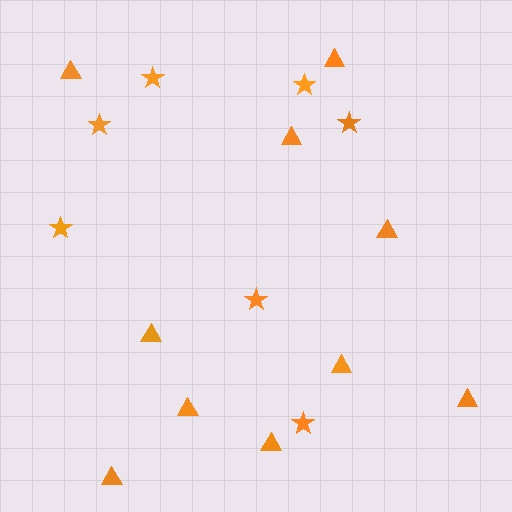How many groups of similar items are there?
There are 2 groups: one group of stars (7) and one group of triangles (10).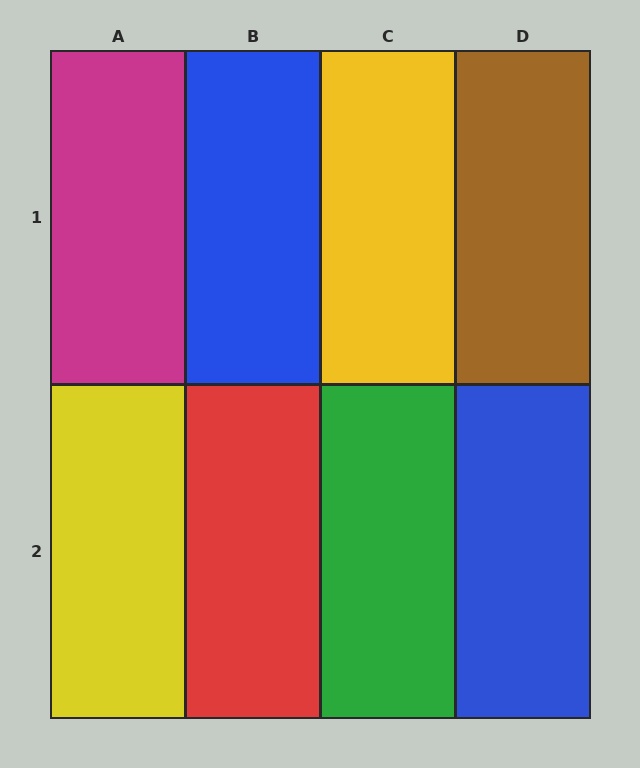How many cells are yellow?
2 cells are yellow.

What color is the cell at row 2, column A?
Yellow.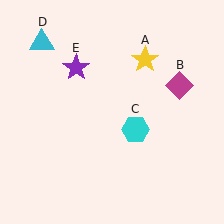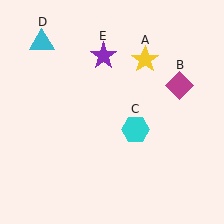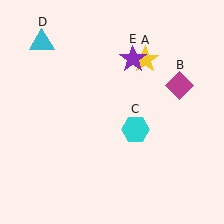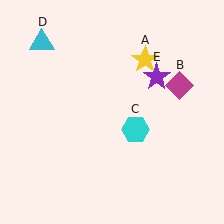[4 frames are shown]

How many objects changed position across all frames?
1 object changed position: purple star (object E).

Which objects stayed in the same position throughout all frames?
Yellow star (object A) and magenta diamond (object B) and cyan hexagon (object C) and cyan triangle (object D) remained stationary.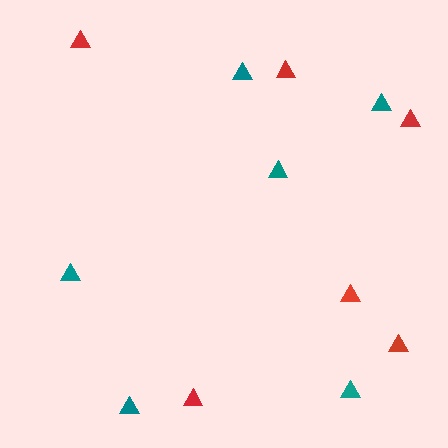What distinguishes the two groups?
There are 2 groups: one group of red triangles (6) and one group of teal triangles (6).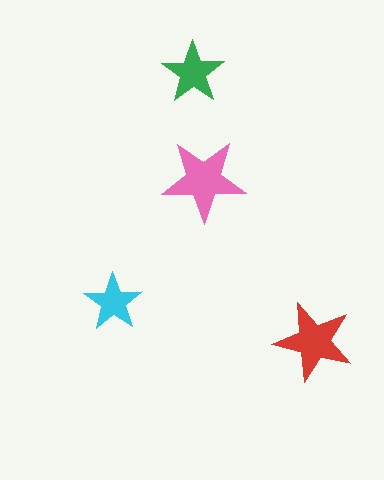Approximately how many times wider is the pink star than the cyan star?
About 1.5 times wider.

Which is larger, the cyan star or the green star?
The green one.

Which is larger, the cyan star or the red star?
The red one.